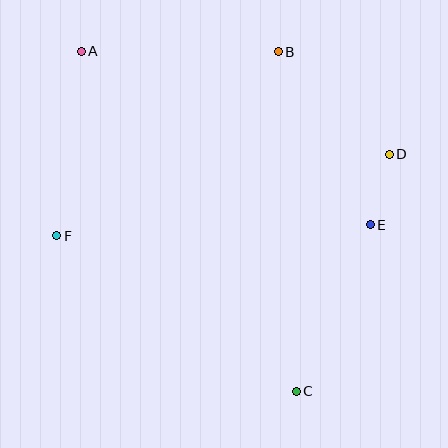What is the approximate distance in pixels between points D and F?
The distance between D and F is approximately 342 pixels.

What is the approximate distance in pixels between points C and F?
The distance between C and F is approximately 286 pixels.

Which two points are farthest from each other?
Points A and C are farthest from each other.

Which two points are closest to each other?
Points D and E are closest to each other.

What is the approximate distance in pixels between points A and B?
The distance between A and B is approximately 197 pixels.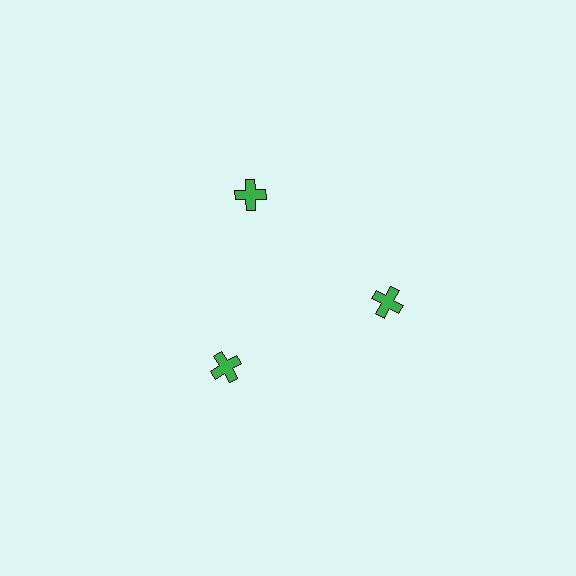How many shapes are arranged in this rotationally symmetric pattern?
There are 3 shapes, arranged in 3 groups of 1.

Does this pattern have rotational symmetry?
Yes, this pattern has 3-fold rotational symmetry. It looks the same after rotating 120 degrees around the center.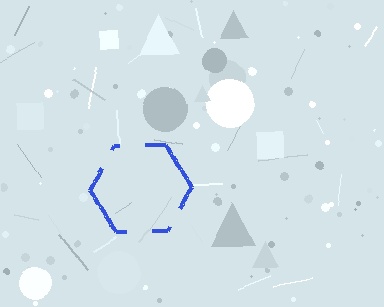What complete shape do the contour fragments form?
The contour fragments form a hexagon.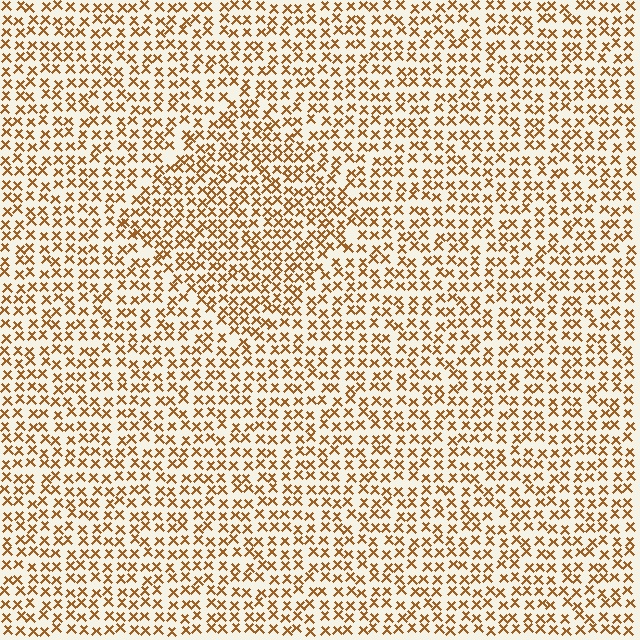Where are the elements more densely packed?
The elements are more densely packed inside the diamond boundary.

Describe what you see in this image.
The image contains small brown elements arranged at two different densities. A diamond-shaped region is visible where the elements are more densely packed than the surrounding area.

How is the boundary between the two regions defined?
The boundary is defined by a change in element density (approximately 1.4x ratio). All elements are the same color, size, and shape.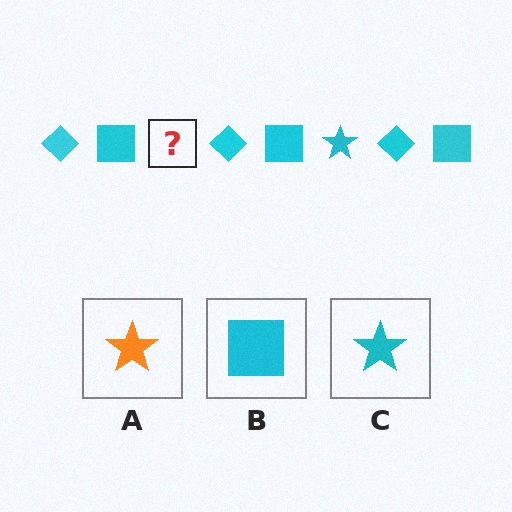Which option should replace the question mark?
Option C.